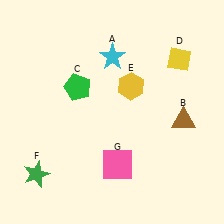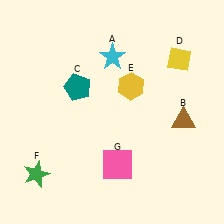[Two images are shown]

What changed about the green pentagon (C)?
In Image 1, C is green. In Image 2, it changed to teal.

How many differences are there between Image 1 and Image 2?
There is 1 difference between the two images.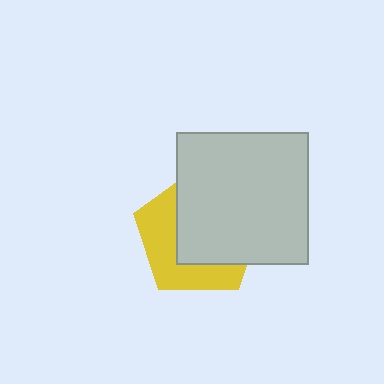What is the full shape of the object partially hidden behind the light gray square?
The partially hidden object is a yellow pentagon.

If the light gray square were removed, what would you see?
You would see the complete yellow pentagon.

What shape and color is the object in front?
The object in front is a light gray square.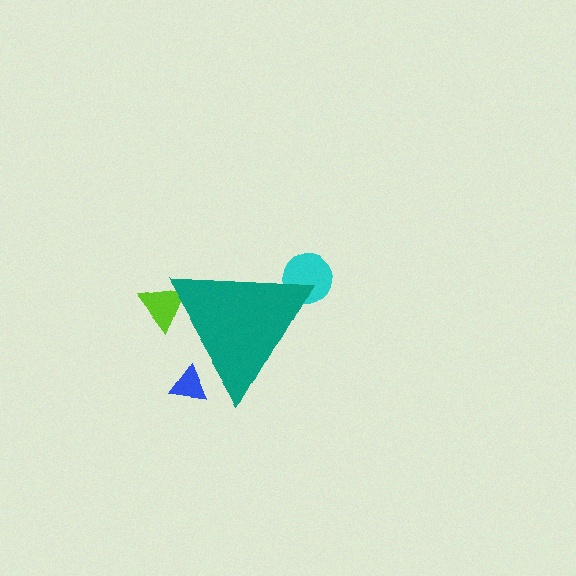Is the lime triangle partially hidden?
Yes, the lime triangle is partially hidden behind the teal triangle.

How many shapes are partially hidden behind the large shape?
3 shapes are partially hidden.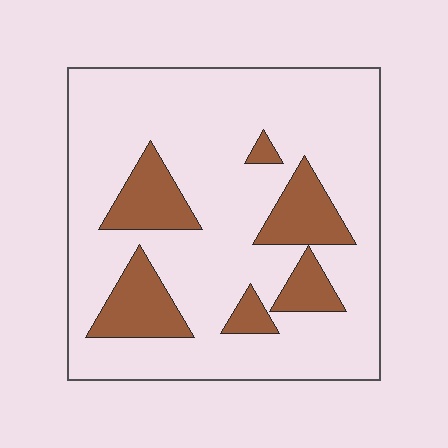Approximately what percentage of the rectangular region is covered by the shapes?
Approximately 20%.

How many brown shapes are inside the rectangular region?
6.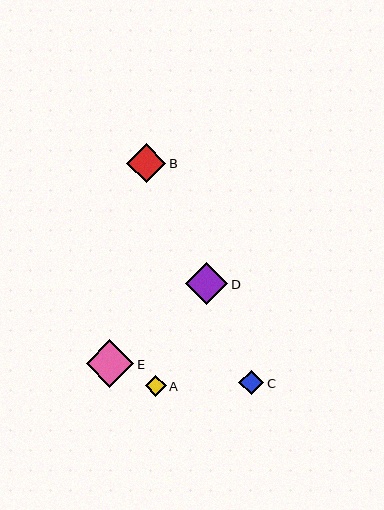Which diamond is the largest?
Diamond E is the largest with a size of approximately 48 pixels.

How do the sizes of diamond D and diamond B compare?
Diamond D and diamond B are approximately the same size.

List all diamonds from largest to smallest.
From largest to smallest: E, D, B, C, A.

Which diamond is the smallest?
Diamond A is the smallest with a size of approximately 21 pixels.